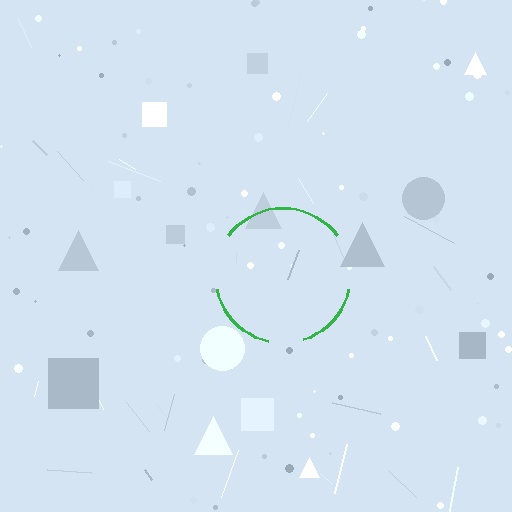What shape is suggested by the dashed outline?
The dashed outline suggests a circle.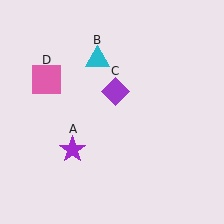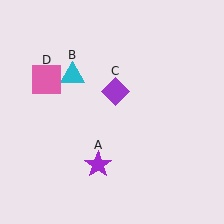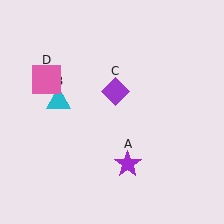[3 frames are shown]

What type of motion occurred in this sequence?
The purple star (object A), cyan triangle (object B) rotated counterclockwise around the center of the scene.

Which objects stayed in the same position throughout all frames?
Purple diamond (object C) and pink square (object D) remained stationary.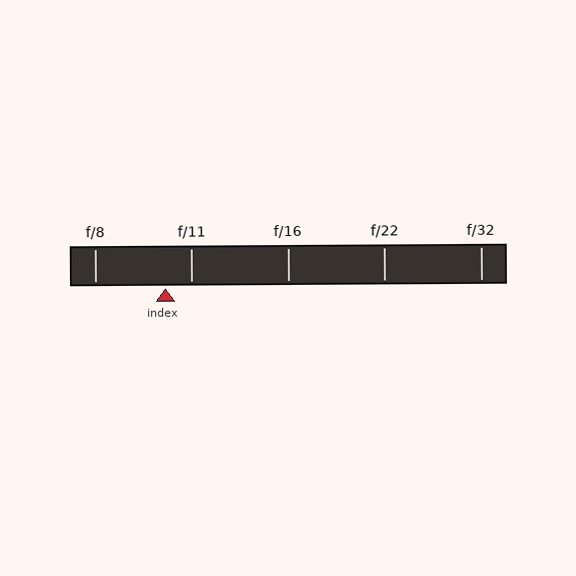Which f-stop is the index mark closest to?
The index mark is closest to f/11.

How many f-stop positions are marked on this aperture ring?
There are 5 f-stop positions marked.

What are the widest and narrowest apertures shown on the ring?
The widest aperture shown is f/8 and the narrowest is f/32.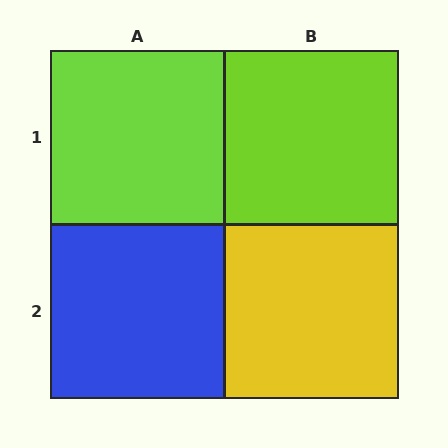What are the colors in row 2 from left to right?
Blue, yellow.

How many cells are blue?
1 cell is blue.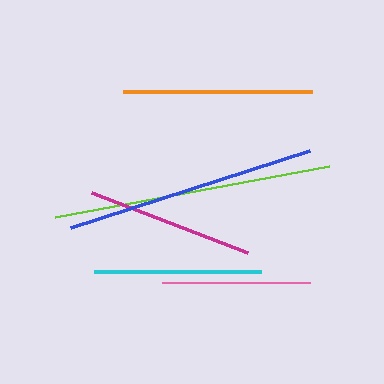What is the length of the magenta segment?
The magenta segment is approximately 167 pixels long.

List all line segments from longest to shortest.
From longest to shortest: lime, blue, orange, magenta, cyan, pink.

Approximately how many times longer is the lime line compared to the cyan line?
The lime line is approximately 1.7 times the length of the cyan line.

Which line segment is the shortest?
The pink line is the shortest at approximately 148 pixels.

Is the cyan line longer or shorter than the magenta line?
The magenta line is longer than the cyan line.